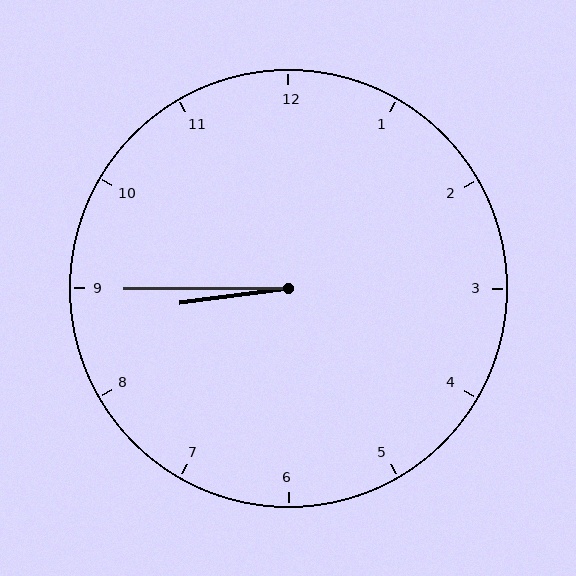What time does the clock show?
8:45.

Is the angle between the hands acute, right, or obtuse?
It is acute.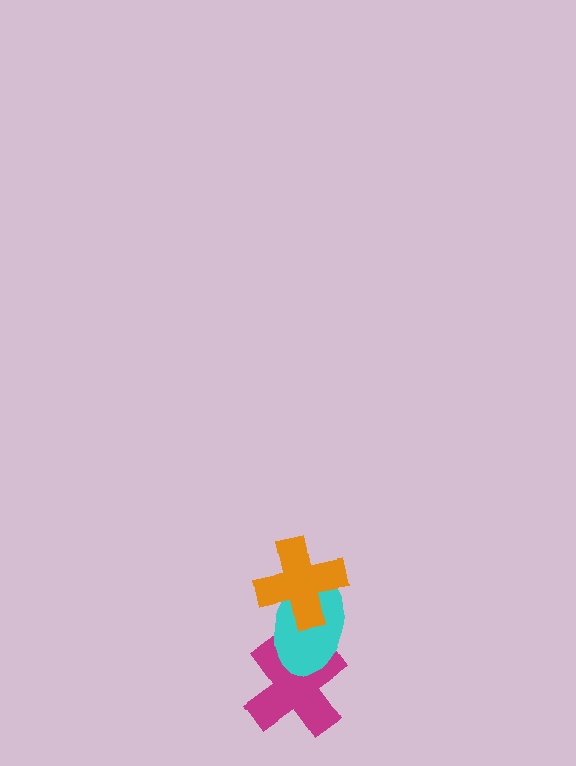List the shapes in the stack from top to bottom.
From top to bottom: the orange cross, the cyan ellipse, the magenta cross.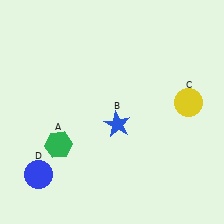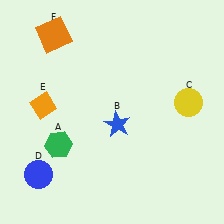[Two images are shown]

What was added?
An orange diamond (E), an orange square (F) were added in Image 2.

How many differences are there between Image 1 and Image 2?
There are 2 differences between the two images.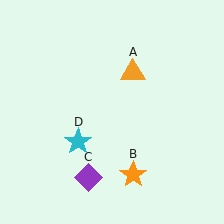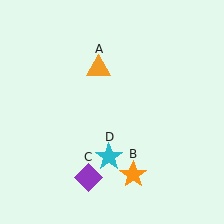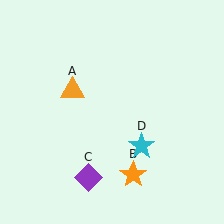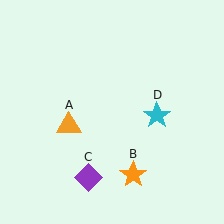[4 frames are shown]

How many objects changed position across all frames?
2 objects changed position: orange triangle (object A), cyan star (object D).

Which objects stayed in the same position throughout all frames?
Orange star (object B) and purple diamond (object C) remained stationary.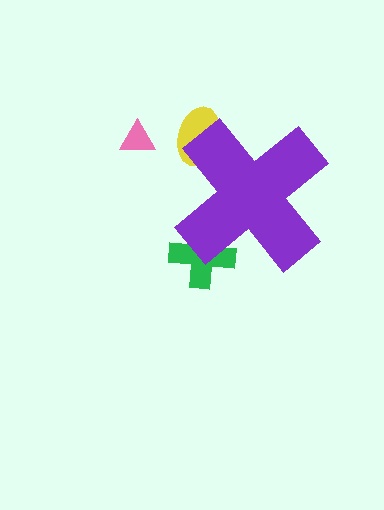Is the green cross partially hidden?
Yes, the green cross is partially hidden behind the purple cross.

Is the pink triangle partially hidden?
No, the pink triangle is fully visible.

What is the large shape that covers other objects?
A purple cross.